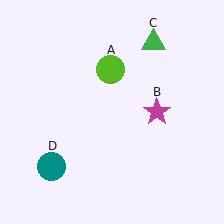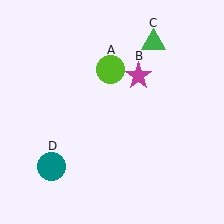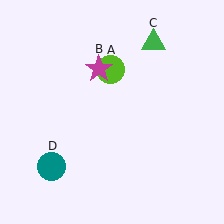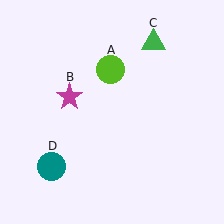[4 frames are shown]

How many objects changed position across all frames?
1 object changed position: magenta star (object B).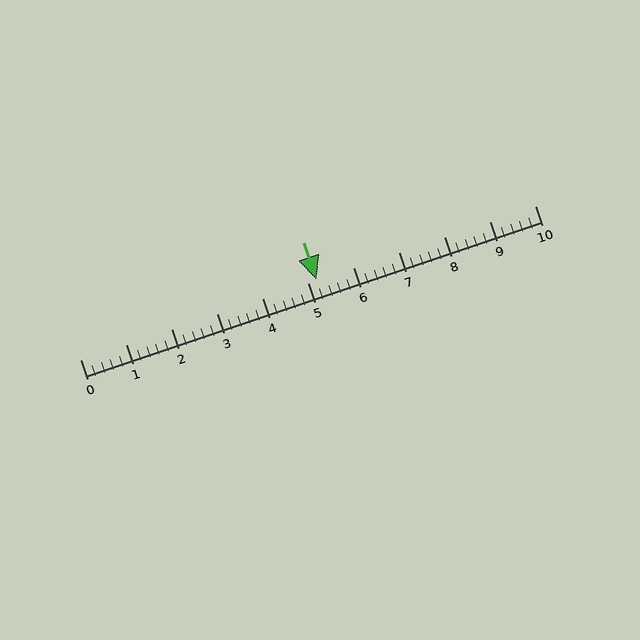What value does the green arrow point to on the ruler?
The green arrow points to approximately 5.2.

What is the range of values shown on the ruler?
The ruler shows values from 0 to 10.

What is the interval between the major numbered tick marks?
The major tick marks are spaced 1 units apart.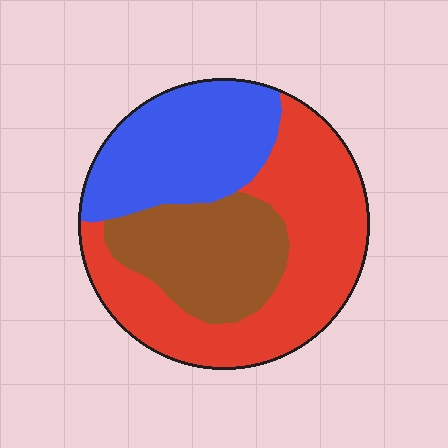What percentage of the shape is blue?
Blue takes up between a quarter and a half of the shape.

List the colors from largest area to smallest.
From largest to smallest: red, blue, brown.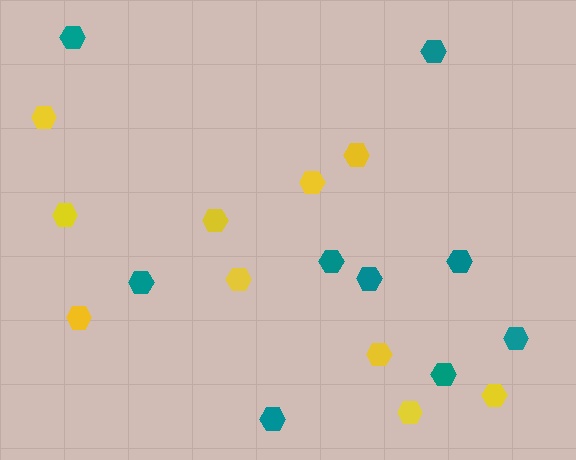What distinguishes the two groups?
There are 2 groups: one group of teal hexagons (9) and one group of yellow hexagons (10).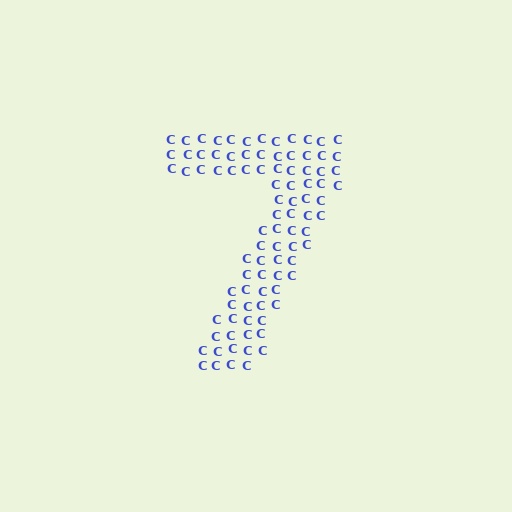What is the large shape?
The large shape is the digit 7.